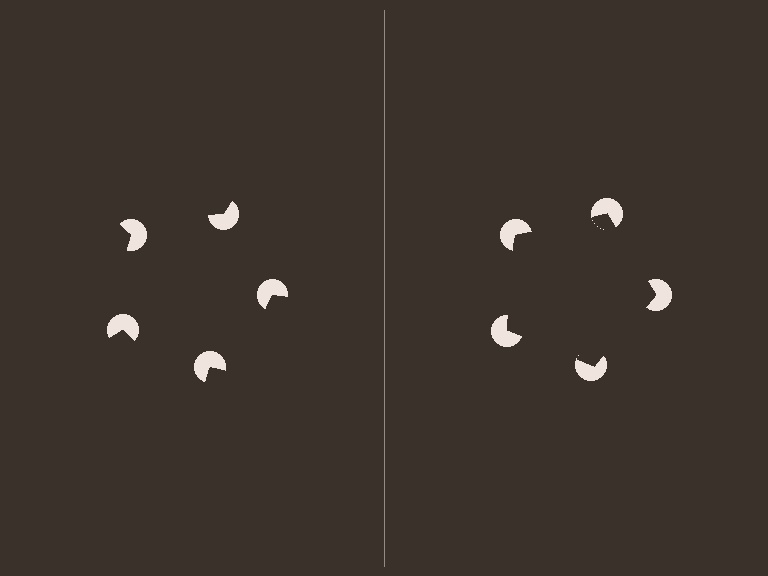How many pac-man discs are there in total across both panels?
10 — 5 on each side.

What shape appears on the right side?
An illusory pentagon.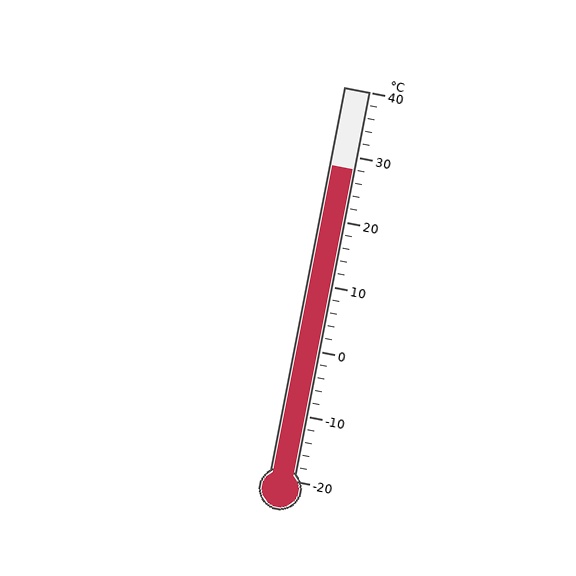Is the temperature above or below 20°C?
The temperature is above 20°C.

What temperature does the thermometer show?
The thermometer shows approximately 28°C.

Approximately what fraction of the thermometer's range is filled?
The thermometer is filled to approximately 80% of its range.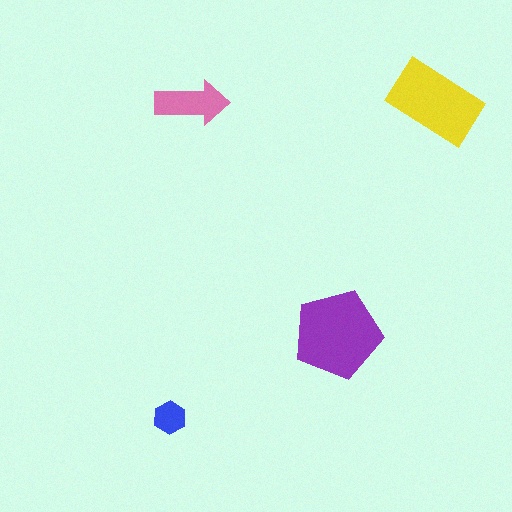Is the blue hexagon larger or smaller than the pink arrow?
Smaller.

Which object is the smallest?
The blue hexagon.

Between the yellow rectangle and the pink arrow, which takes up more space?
The yellow rectangle.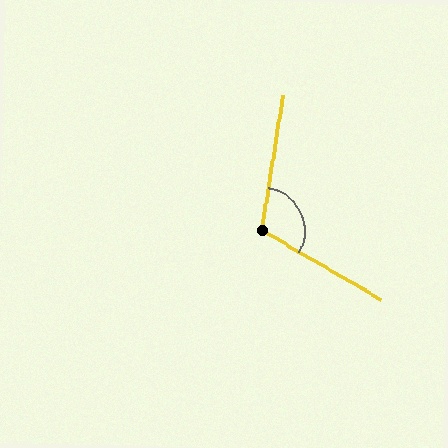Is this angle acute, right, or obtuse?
It is obtuse.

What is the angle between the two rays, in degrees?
Approximately 111 degrees.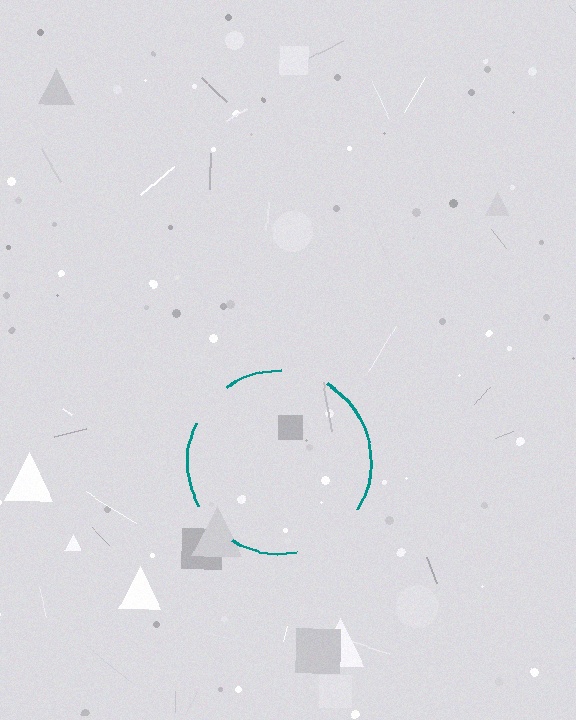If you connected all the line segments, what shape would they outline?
They would outline a circle.